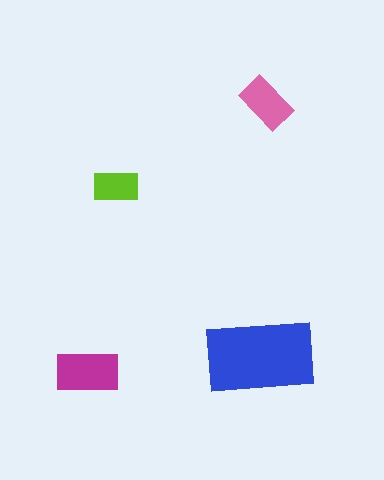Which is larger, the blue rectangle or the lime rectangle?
The blue one.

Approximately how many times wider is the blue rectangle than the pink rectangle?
About 2 times wider.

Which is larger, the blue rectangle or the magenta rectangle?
The blue one.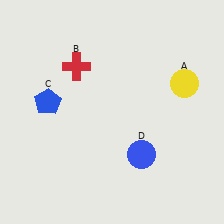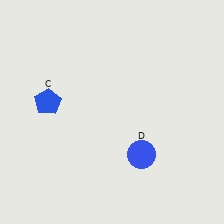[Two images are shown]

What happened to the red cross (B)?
The red cross (B) was removed in Image 2. It was in the top-left area of Image 1.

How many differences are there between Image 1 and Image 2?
There are 2 differences between the two images.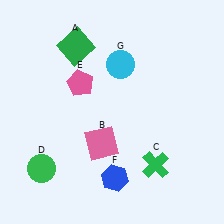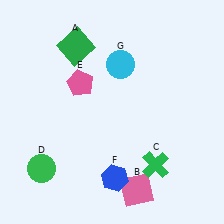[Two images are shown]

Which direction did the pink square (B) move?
The pink square (B) moved down.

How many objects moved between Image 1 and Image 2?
1 object moved between the two images.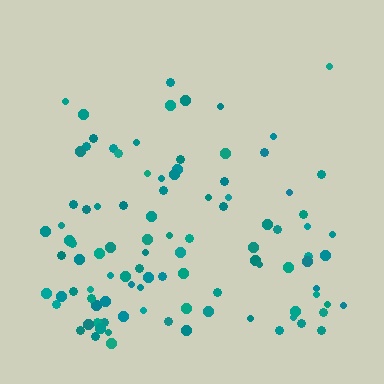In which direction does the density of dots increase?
From top to bottom, with the bottom side densest.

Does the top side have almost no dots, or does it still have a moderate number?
Still a moderate number, just noticeably fewer than the bottom.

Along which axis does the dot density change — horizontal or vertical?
Vertical.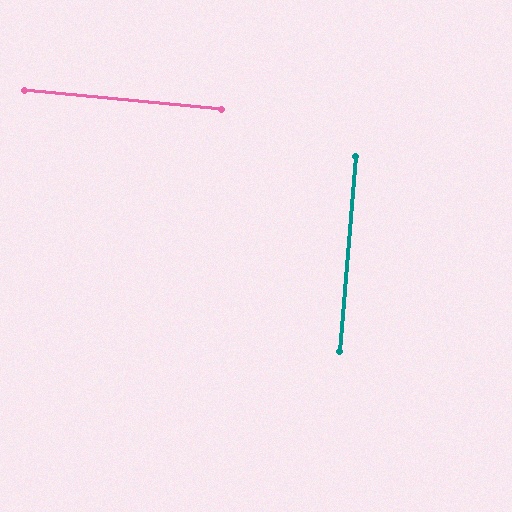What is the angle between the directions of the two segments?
Approximately 89 degrees.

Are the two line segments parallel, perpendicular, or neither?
Perpendicular — they meet at approximately 89°.